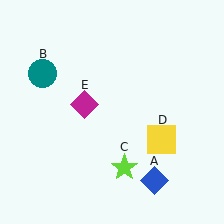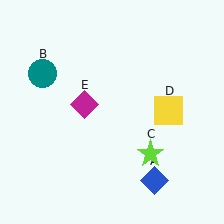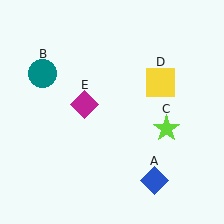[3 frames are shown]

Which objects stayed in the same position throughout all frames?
Blue diamond (object A) and teal circle (object B) and magenta diamond (object E) remained stationary.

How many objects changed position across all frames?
2 objects changed position: lime star (object C), yellow square (object D).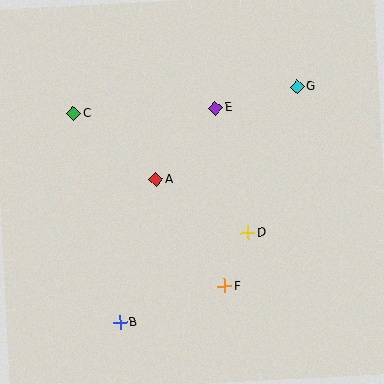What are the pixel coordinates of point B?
Point B is at (120, 322).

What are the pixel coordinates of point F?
Point F is at (225, 286).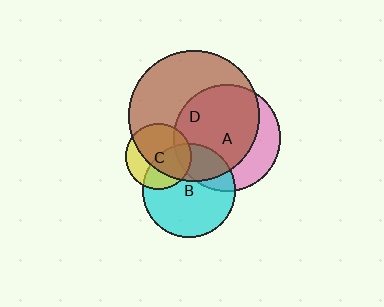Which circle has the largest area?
Circle D (brown).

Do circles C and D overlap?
Yes.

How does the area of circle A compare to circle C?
Approximately 2.6 times.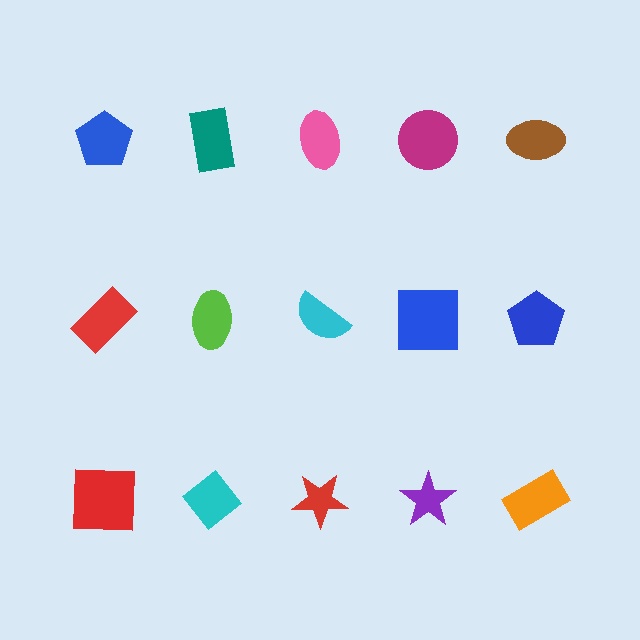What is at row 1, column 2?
A teal rectangle.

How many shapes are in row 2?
5 shapes.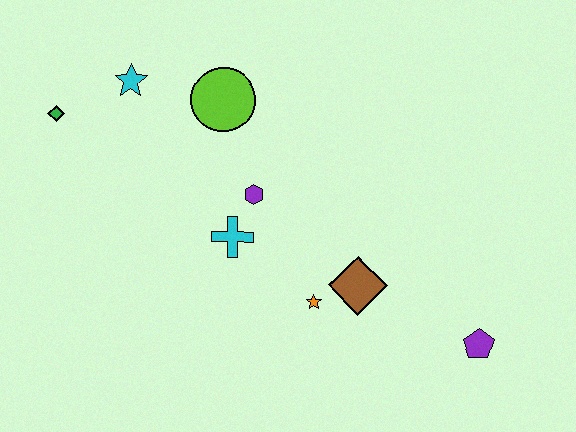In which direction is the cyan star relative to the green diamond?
The cyan star is to the right of the green diamond.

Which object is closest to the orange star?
The brown diamond is closest to the orange star.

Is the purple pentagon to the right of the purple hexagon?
Yes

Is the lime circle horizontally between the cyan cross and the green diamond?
Yes